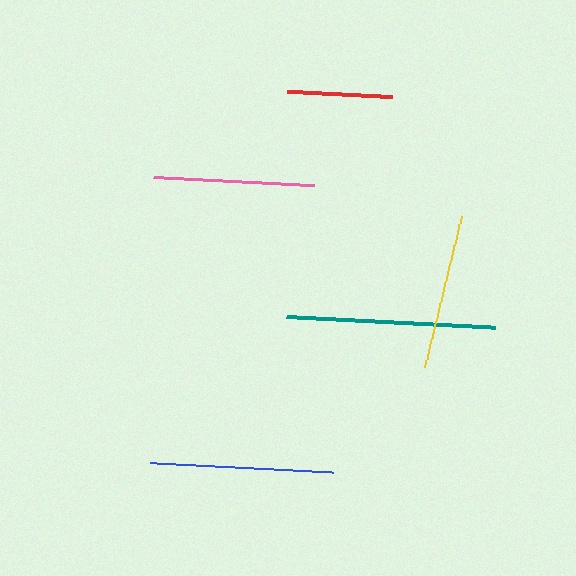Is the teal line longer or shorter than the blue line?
The teal line is longer than the blue line.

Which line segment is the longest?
The teal line is the longest at approximately 208 pixels.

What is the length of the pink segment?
The pink segment is approximately 162 pixels long.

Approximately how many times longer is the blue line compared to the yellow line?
The blue line is approximately 1.2 times the length of the yellow line.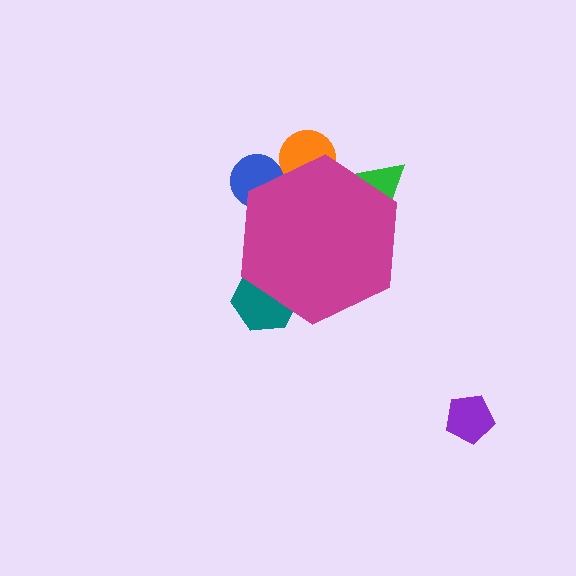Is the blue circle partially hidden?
Yes, the blue circle is partially hidden behind the magenta hexagon.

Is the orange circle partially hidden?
Yes, the orange circle is partially hidden behind the magenta hexagon.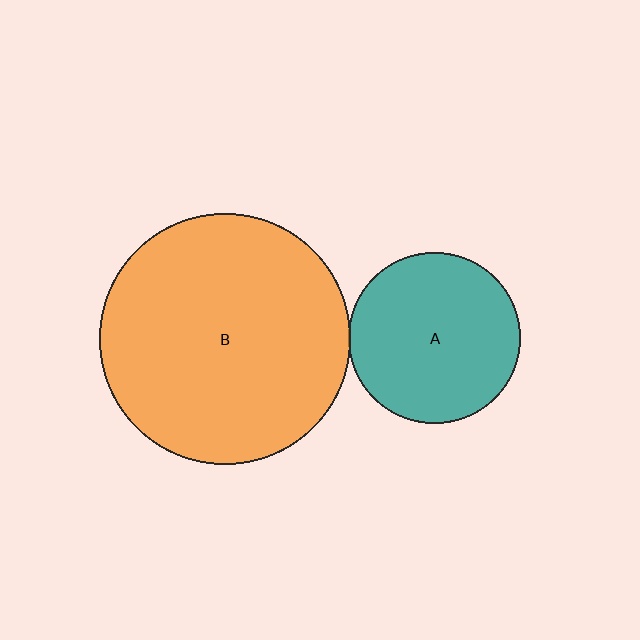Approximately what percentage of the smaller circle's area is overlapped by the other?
Approximately 5%.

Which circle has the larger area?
Circle B (orange).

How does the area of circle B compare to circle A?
Approximately 2.1 times.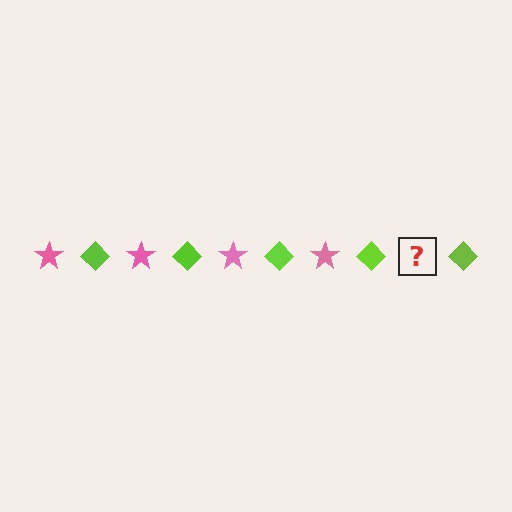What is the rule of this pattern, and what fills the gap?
The rule is that the pattern alternates between pink star and lime diamond. The gap should be filled with a pink star.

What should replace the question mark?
The question mark should be replaced with a pink star.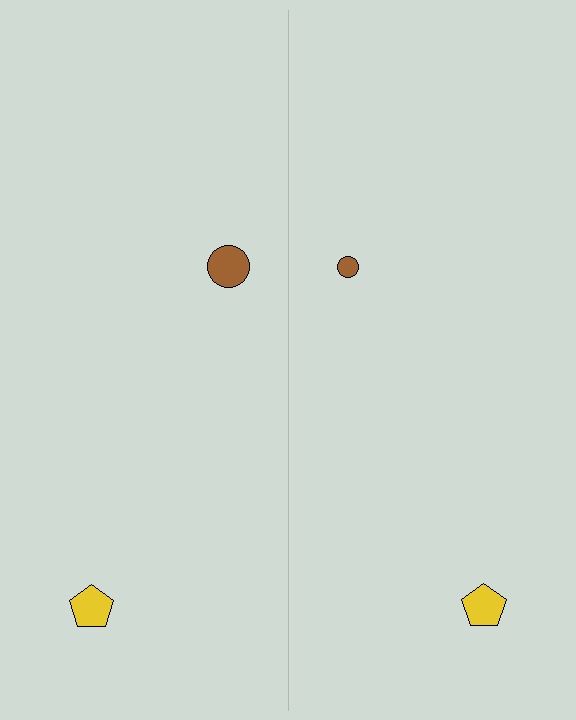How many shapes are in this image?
There are 4 shapes in this image.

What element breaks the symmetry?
The brown circle on the right side has a different size than its mirror counterpart.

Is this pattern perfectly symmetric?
No, the pattern is not perfectly symmetric. The brown circle on the right side has a different size than its mirror counterpart.